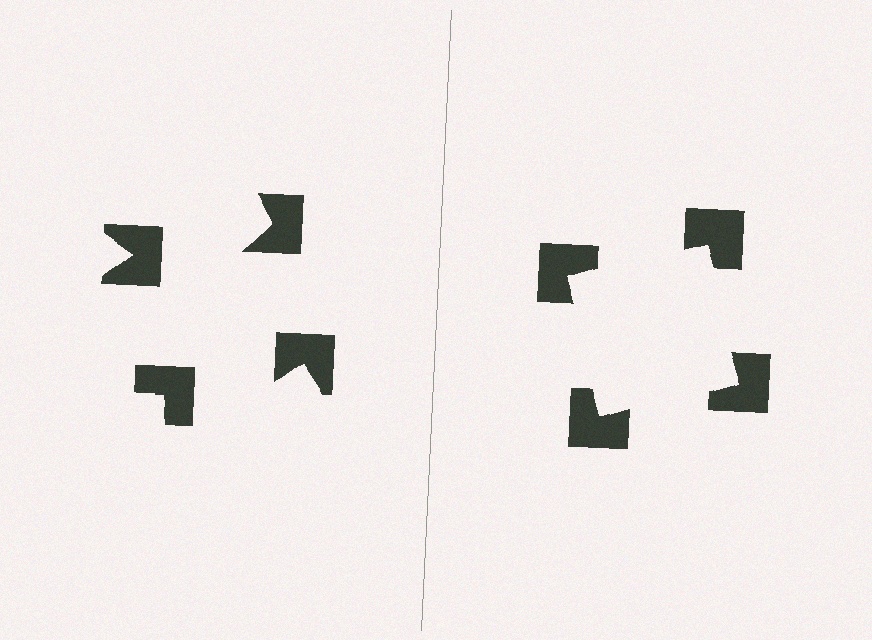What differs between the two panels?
The notched squares are positioned identically on both sides; only the wedge orientations differ. On the right they align to a square; on the left they are misaligned.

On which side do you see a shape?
An illusory square appears on the right side. On the left side the wedge cuts are rotated, so no coherent shape forms.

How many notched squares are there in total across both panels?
8 — 4 on each side.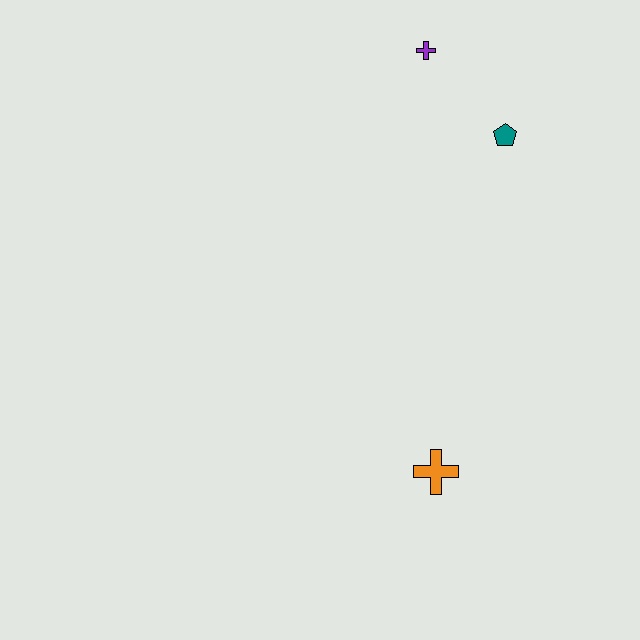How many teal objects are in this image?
There is 1 teal object.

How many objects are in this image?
There are 3 objects.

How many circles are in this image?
There are no circles.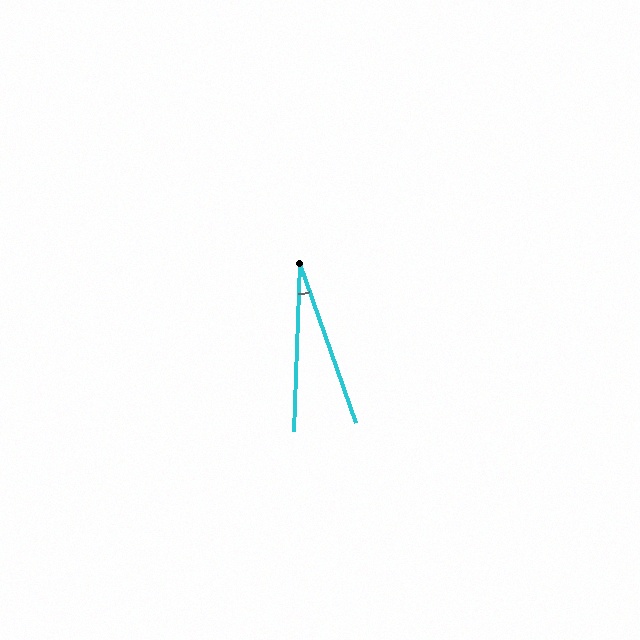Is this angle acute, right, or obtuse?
It is acute.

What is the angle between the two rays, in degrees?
Approximately 21 degrees.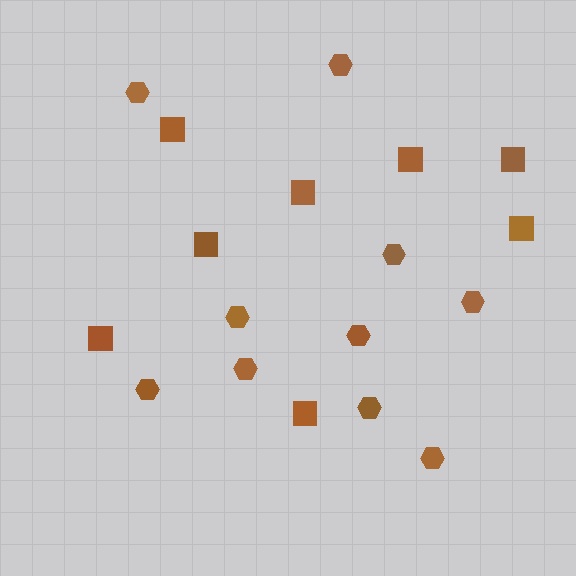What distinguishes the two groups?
There are 2 groups: one group of squares (8) and one group of hexagons (10).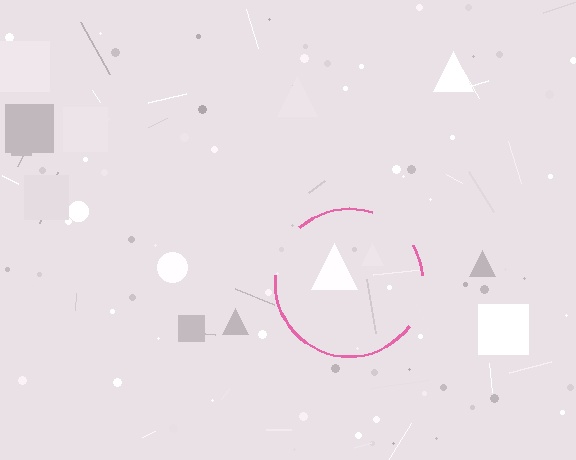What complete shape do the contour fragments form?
The contour fragments form a circle.